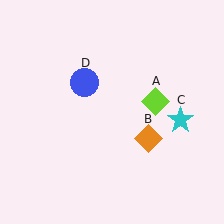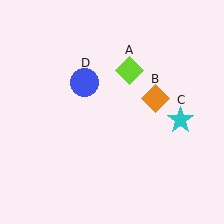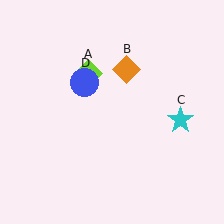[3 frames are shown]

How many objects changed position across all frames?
2 objects changed position: lime diamond (object A), orange diamond (object B).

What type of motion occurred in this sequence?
The lime diamond (object A), orange diamond (object B) rotated counterclockwise around the center of the scene.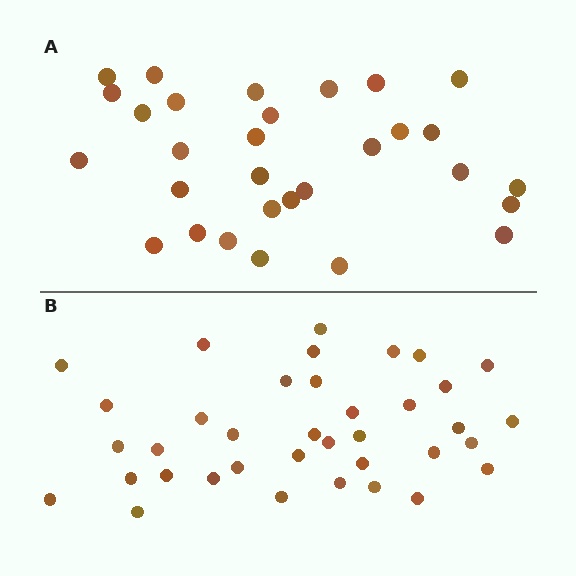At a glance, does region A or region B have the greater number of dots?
Region B (the bottom region) has more dots.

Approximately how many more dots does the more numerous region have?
Region B has roughly 8 or so more dots than region A.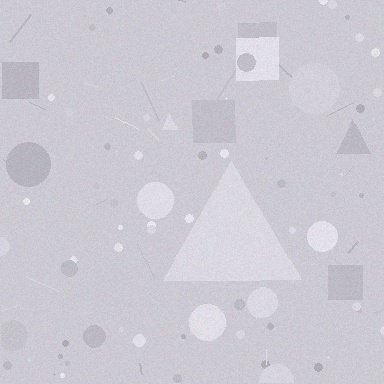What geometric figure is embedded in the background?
A triangle is embedded in the background.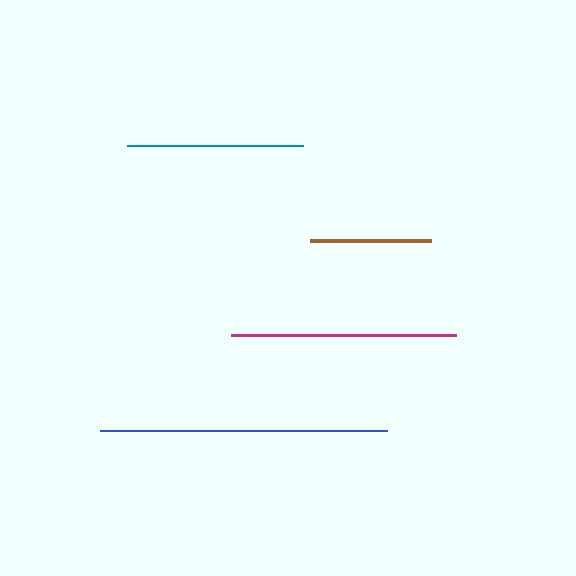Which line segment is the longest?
The blue line is the longest at approximately 287 pixels.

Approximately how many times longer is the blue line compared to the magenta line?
The blue line is approximately 1.3 times the length of the magenta line.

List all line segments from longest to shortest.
From longest to shortest: blue, magenta, teal, brown.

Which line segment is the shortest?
The brown line is the shortest at approximately 121 pixels.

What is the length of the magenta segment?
The magenta segment is approximately 225 pixels long.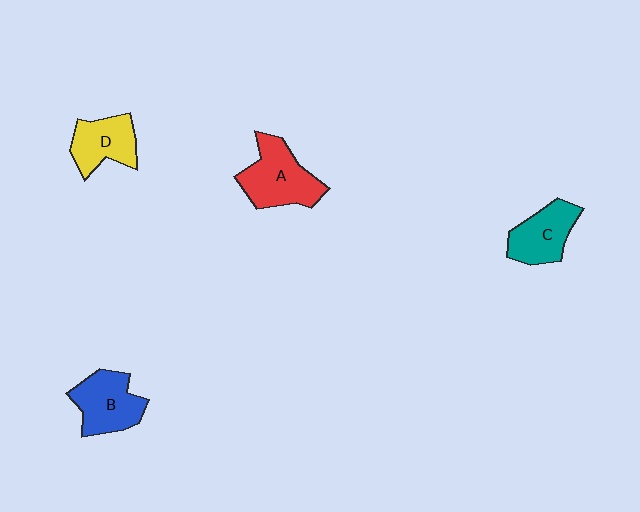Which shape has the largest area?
Shape A (red).